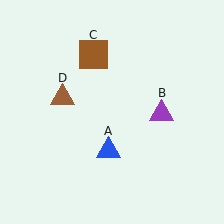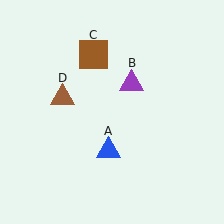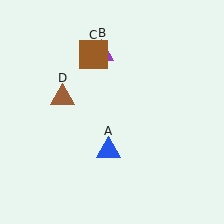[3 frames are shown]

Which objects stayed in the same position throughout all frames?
Blue triangle (object A) and brown square (object C) and brown triangle (object D) remained stationary.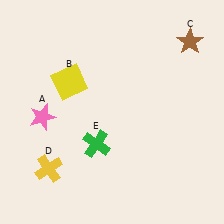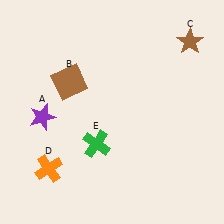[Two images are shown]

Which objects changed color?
A changed from pink to purple. B changed from yellow to brown. D changed from yellow to orange.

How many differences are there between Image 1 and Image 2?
There are 3 differences between the two images.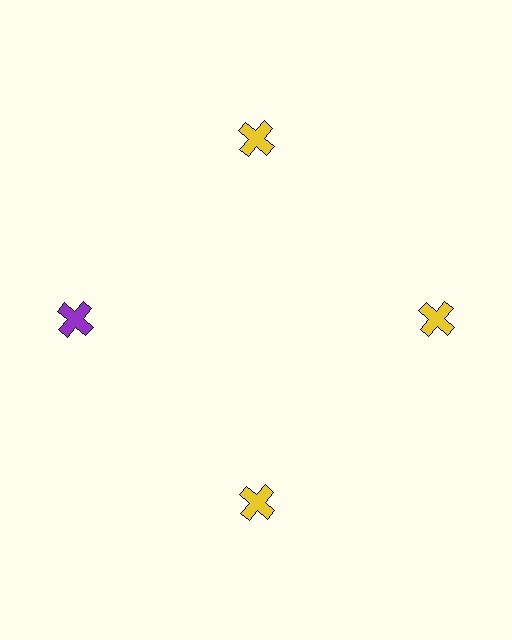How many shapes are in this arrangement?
There are 4 shapes arranged in a ring pattern.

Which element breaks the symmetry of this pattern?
The purple cross at roughly the 9 o'clock position breaks the symmetry. All other shapes are yellow crosses.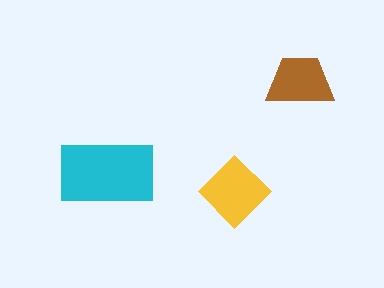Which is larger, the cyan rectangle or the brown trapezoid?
The cyan rectangle.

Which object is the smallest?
The brown trapezoid.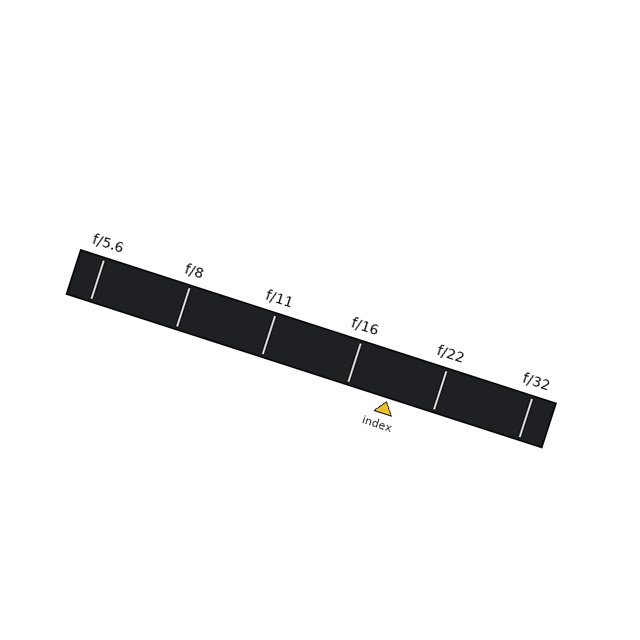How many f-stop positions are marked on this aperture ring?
There are 6 f-stop positions marked.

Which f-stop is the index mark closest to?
The index mark is closest to f/16.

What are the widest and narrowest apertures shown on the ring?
The widest aperture shown is f/5.6 and the narrowest is f/32.